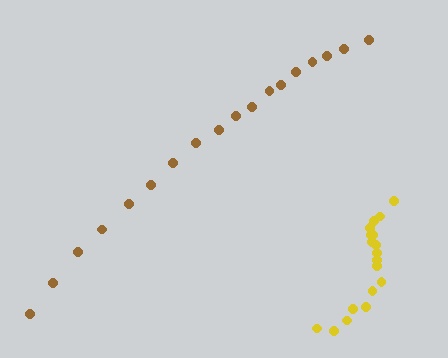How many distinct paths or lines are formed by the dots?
There are 2 distinct paths.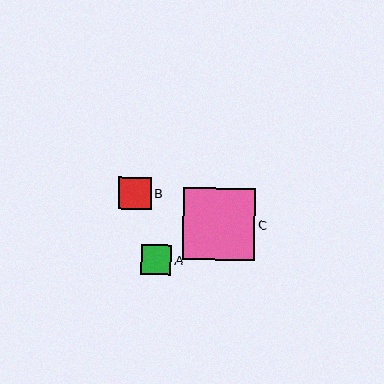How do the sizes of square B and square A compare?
Square B and square A are approximately the same size.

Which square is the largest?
Square C is the largest with a size of approximately 72 pixels.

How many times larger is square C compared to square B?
Square C is approximately 2.2 times the size of square B.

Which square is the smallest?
Square A is the smallest with a size of approximately 30 pixels.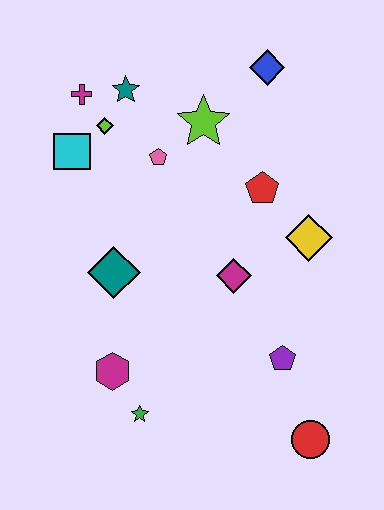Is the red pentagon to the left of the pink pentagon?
No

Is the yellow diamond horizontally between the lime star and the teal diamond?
No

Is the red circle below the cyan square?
Yes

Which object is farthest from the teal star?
The red circle is farthest from the teal star.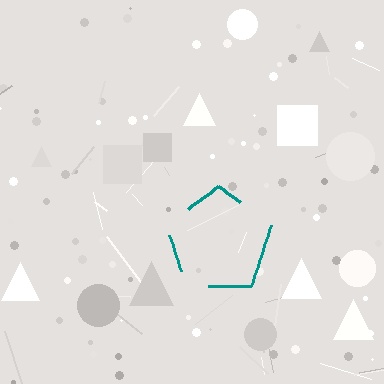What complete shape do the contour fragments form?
The contour fragments form a pentagon.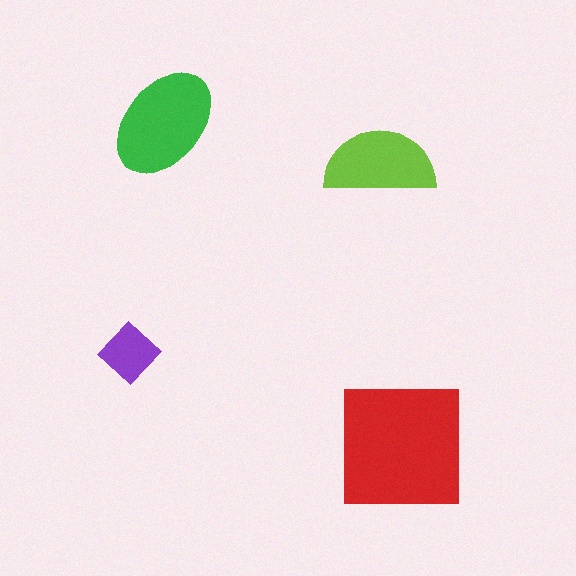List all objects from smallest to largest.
The purple diamond, the lime semicircle, the green ellipse, the red square.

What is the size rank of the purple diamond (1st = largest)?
4th.